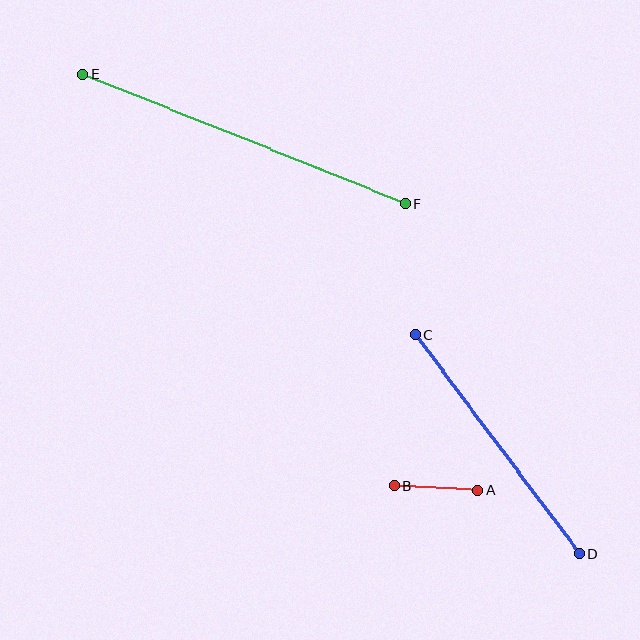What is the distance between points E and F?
The distance is approximately 347 pixels.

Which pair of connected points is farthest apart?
Points E and F are farthest apart.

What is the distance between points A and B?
The distance is approximately 84 pixels.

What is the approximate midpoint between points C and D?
The midpoint is at approximately (497, 444) pixels.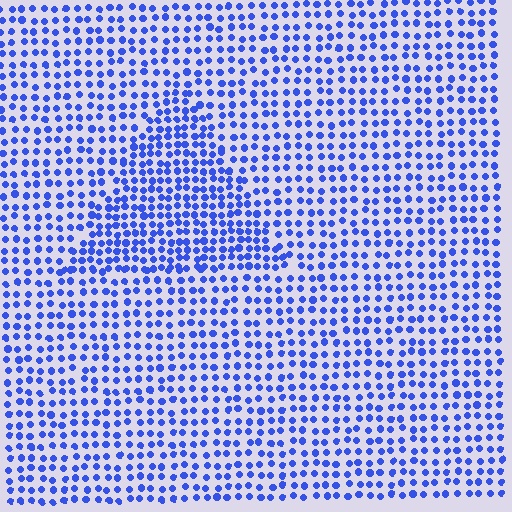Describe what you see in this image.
The image contains small blue elements arranged at two different densities. A triangle-shaped region is visible where the elements are more densely packed than the surrounding area.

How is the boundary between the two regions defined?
The boundary is defined by a change in element density (approximately 1.6x ratio). All elements are the same color, size, and shape.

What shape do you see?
I see a triangle.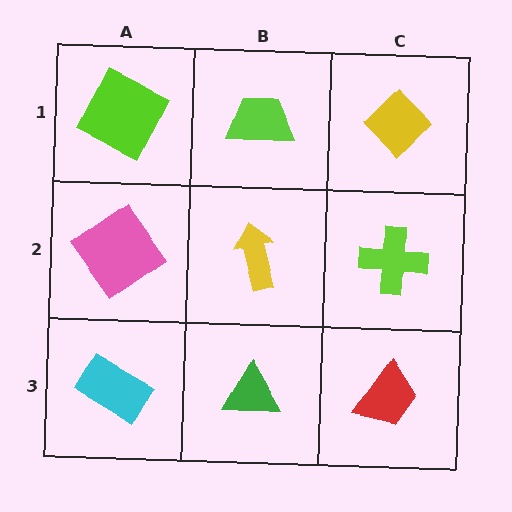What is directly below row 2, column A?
A cyan rectangle.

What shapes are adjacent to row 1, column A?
A pink diamond (row 2, column A), a lime trapezoid (row 1, column B).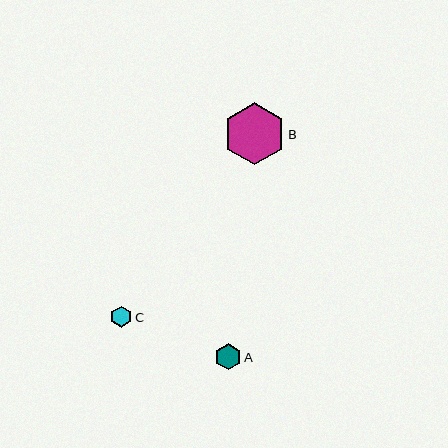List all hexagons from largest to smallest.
From largest to smallest: B, A, C.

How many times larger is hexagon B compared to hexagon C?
Hexagon B is approximately 2.9 times the size of hexagon C.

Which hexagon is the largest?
Hexagon B is the largest with a size of approximately 62 pixels.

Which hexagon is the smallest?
Hexagon C is the smallest with a size of approximately 21 pixels.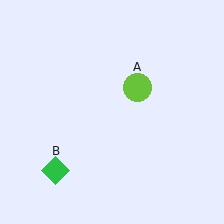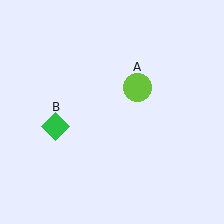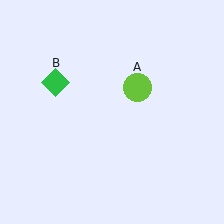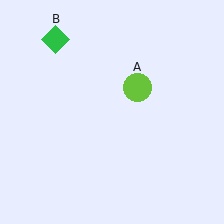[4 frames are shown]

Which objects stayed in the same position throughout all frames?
Lime circle (object A) remained stationary.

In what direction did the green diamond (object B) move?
The green diamond (object B) moved up.